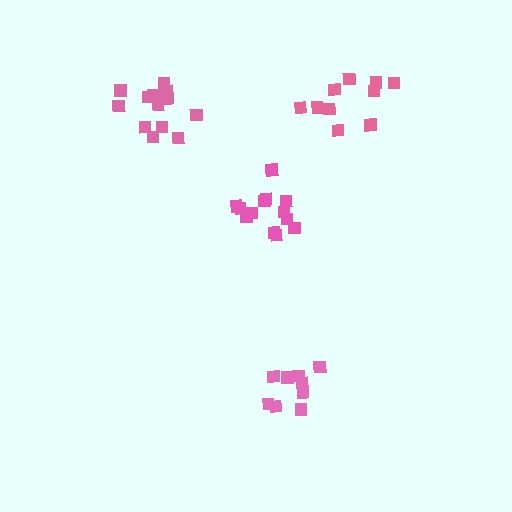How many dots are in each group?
Group 1: 15 dots, Group 2: 10 dots, Group 3: 13 dots, Group 4: 9 dots (47 total).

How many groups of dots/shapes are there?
There are 4 groups.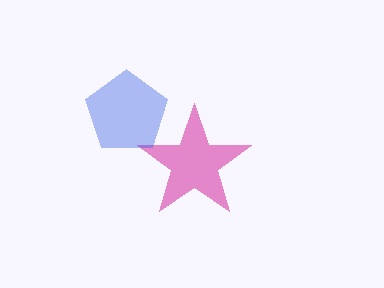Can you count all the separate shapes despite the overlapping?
Yes, there are 2 separate shapes.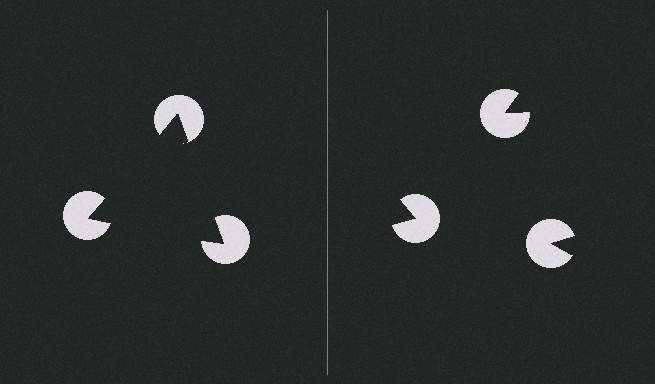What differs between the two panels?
The pac-man discs are positioned identically on both sides; only the wedge orientations differ. On the left they align to a triangle; on the right they are misaligned.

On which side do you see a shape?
An illusory triangle appears on the left side. On the right side the wedge cuts are rotated, so no coherent shape forms.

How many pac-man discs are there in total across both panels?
6 — 3 on each side.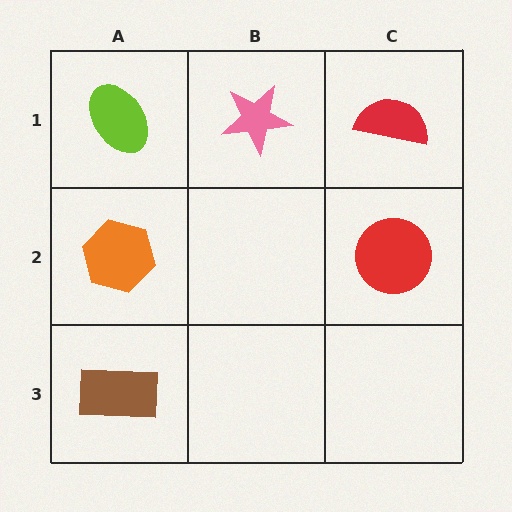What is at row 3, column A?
A brown rectangle.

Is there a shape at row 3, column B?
No, that cell is empty.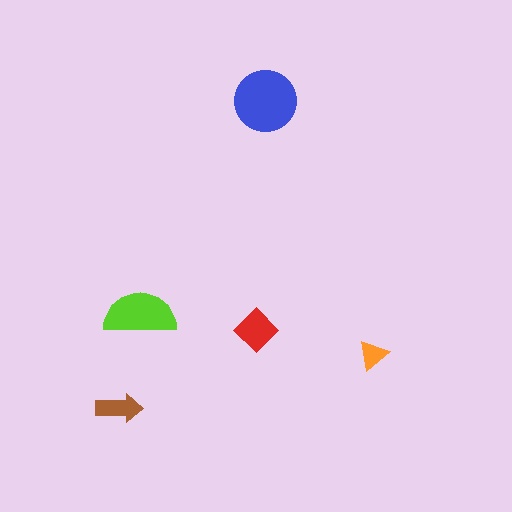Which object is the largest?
The blue circle.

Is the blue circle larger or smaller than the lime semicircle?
Larger.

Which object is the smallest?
The orange triangle.